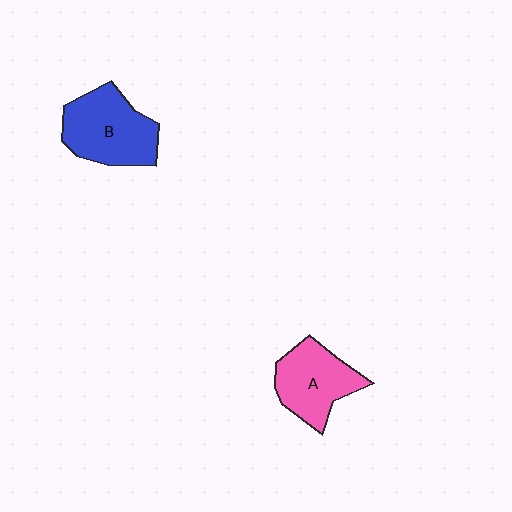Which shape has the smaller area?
Shape A (pink).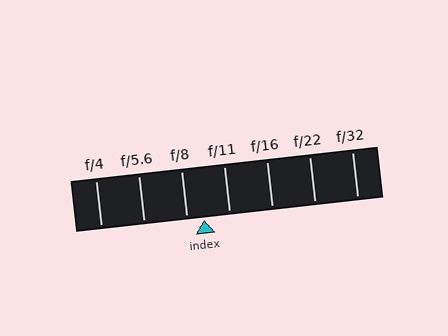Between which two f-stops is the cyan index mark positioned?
The index mark is between f/8 and f/11.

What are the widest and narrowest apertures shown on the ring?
The widest aperture shown is f/4 and the narrowest is f/32.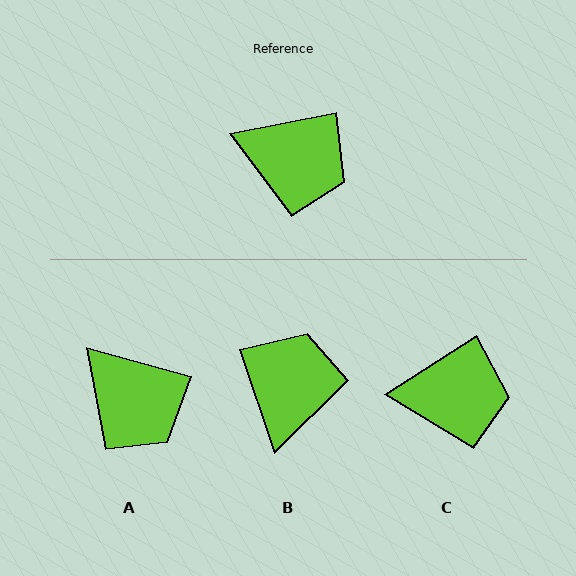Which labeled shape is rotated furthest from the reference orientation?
B, about 98 degrees away.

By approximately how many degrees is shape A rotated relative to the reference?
Approximately 26 degrees clockwise.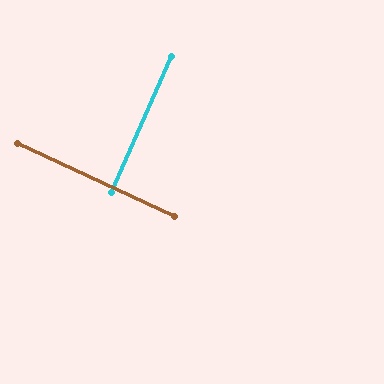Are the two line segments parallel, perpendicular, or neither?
Perpendicular — they meet at approximately 89°.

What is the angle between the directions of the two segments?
Approximately 89 degrees.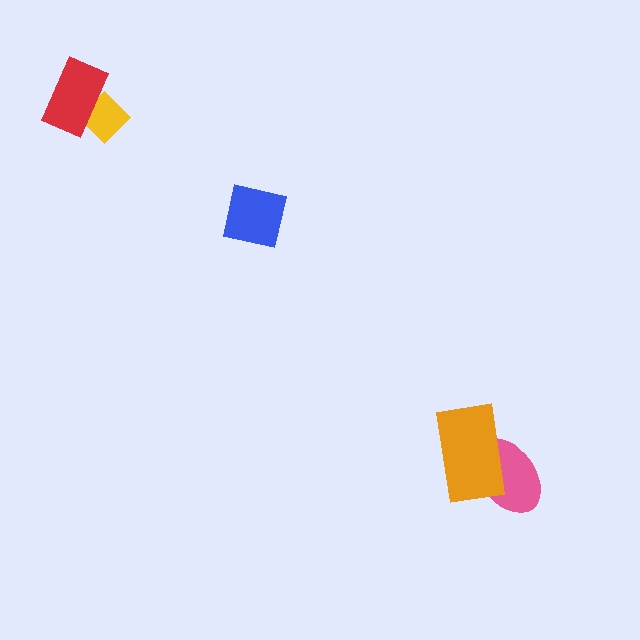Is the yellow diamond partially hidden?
Yes, it is partially covered by another shape.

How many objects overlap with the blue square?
0 objects overlap with the blue square.